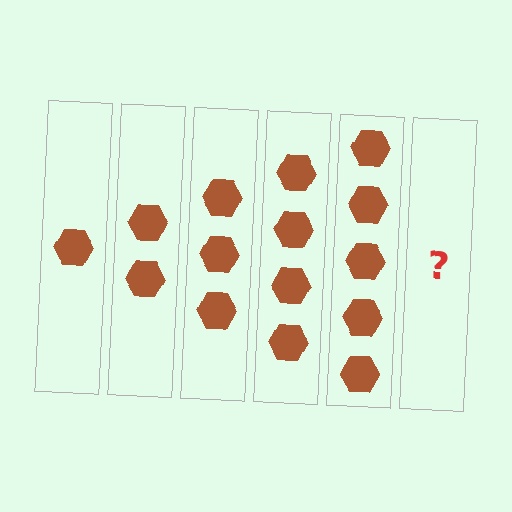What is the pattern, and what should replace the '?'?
The pattern is that each step adds one more hexagon. The '?' should be 6 hexagons.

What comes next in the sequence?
The next element should be 6 hexagons.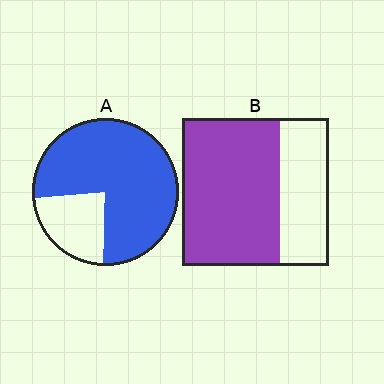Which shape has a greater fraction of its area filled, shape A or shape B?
Shape A.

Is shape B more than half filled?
Yes.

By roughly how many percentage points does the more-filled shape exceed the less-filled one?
By roughly 10 percentage points (A over B).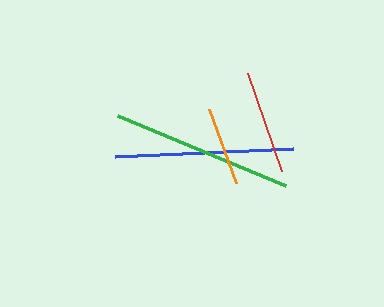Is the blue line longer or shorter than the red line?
The blue line is longer than the red line.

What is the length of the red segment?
The red segment is approximately 103 pixels long.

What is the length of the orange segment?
The orange segment is approximately 79 pixels long.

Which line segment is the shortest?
The orange line is the shortest at approximately 79 pixels.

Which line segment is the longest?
The green line is the longest at approximately 182 pixels.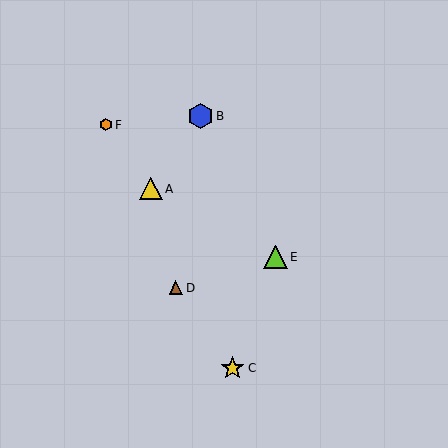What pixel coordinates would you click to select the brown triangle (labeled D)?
Click at (176, 288) to select the brown triangle D.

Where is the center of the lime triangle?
The center of the lime triangle is at (275, 257).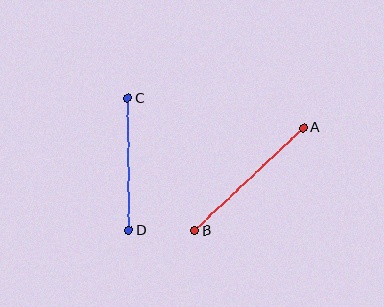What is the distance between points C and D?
The distance is approximately 132 pixels.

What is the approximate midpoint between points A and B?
The midpoint is at approximately (249, 179) pixels.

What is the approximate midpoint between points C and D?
The midpoint is at approximately (128, 164) pixels.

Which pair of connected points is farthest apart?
Points A and B are farthest apart.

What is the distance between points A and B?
The distance is approximately 150 pixels.